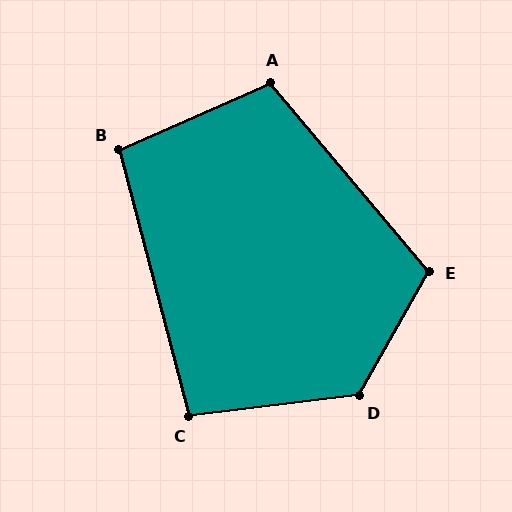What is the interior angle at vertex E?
Approximately 111 degrees (obtuse).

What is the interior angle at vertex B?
Approximately 99 degrees (obtuse).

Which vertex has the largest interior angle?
D, at approximately 126 degrees.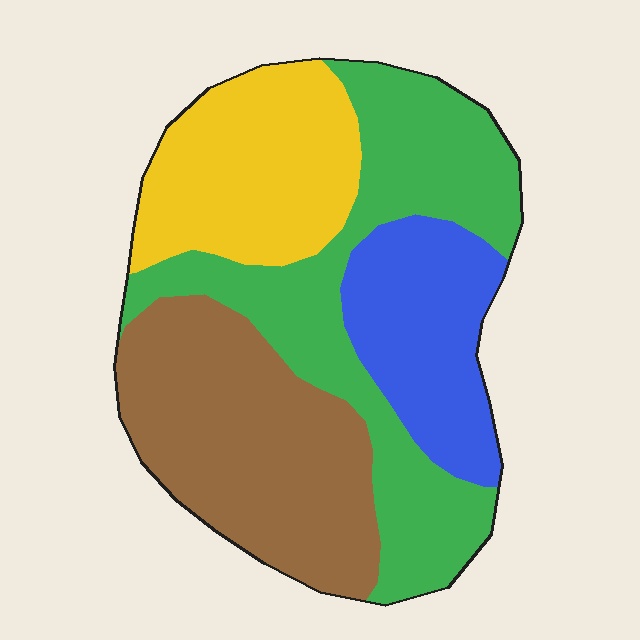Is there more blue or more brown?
Brown.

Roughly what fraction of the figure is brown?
Brown takes up between a quarter and a half of the figure.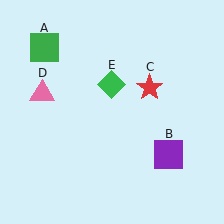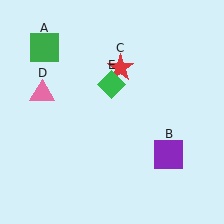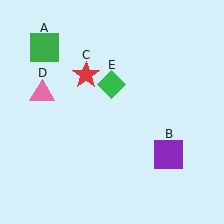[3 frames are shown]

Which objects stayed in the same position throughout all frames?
Green square (object A) and purple square (object B) and pink triangle (object D) and green diamond (object E) remained stationary.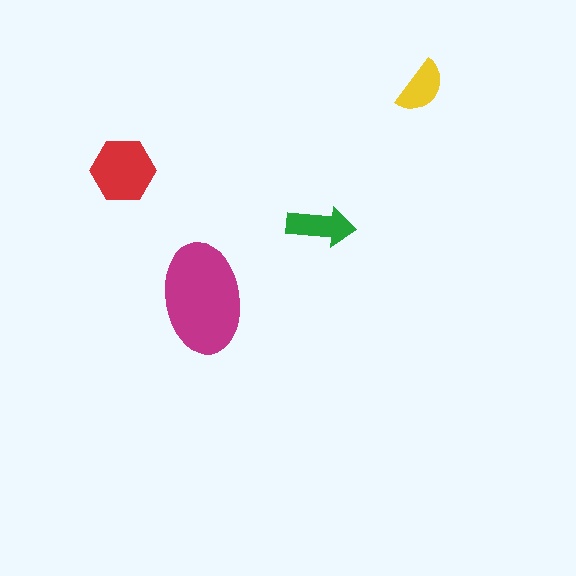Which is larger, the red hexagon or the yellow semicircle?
The red hexagon.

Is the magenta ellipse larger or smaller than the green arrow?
Larger.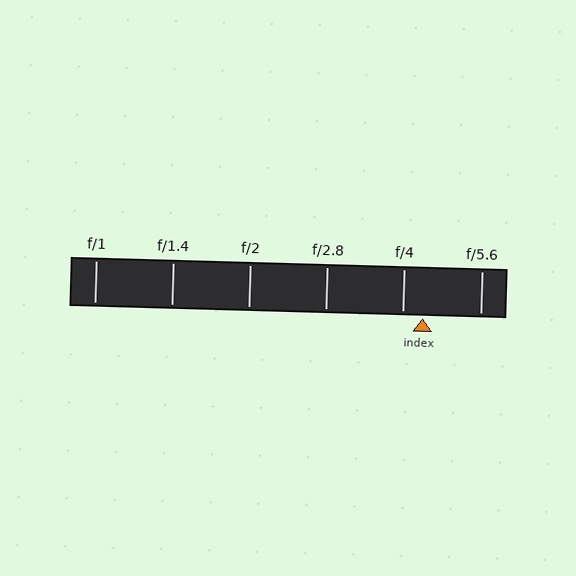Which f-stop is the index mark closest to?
The index mark is closest to f/4.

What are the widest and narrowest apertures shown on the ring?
The widest aperture shown is f/1 and the narrowest is f/5.6.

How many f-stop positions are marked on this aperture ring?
There are 6 f-stop positions marked.